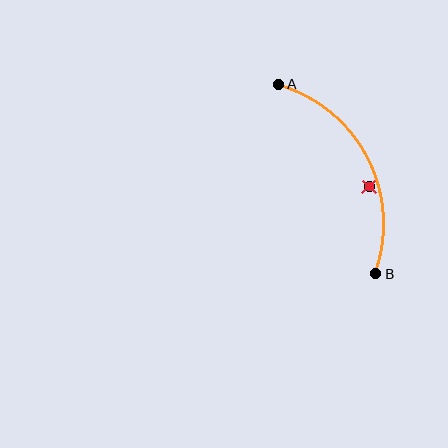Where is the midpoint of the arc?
The arc midpoint is the point on the curve farthest from the straight line joining A and B. It sits to the right of that line.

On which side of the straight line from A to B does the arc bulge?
The arc bulges to the right of the straight line connecting A and B.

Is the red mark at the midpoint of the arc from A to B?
No — the red mark does not lie on the arc at all. It sits slightly inside the curve.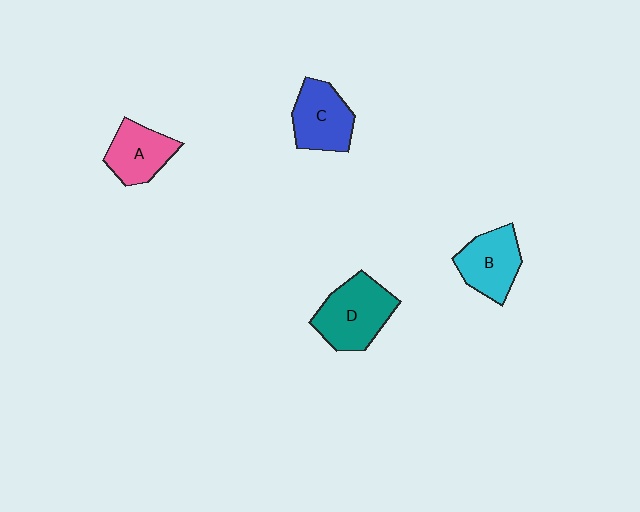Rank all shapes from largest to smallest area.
From largest to smallest: D (teal), C (blue), B (cyan), A (pink).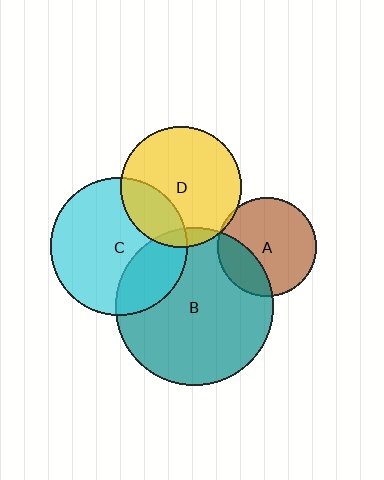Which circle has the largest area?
Circle B (teal).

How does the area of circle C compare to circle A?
Approximately 2.0 times.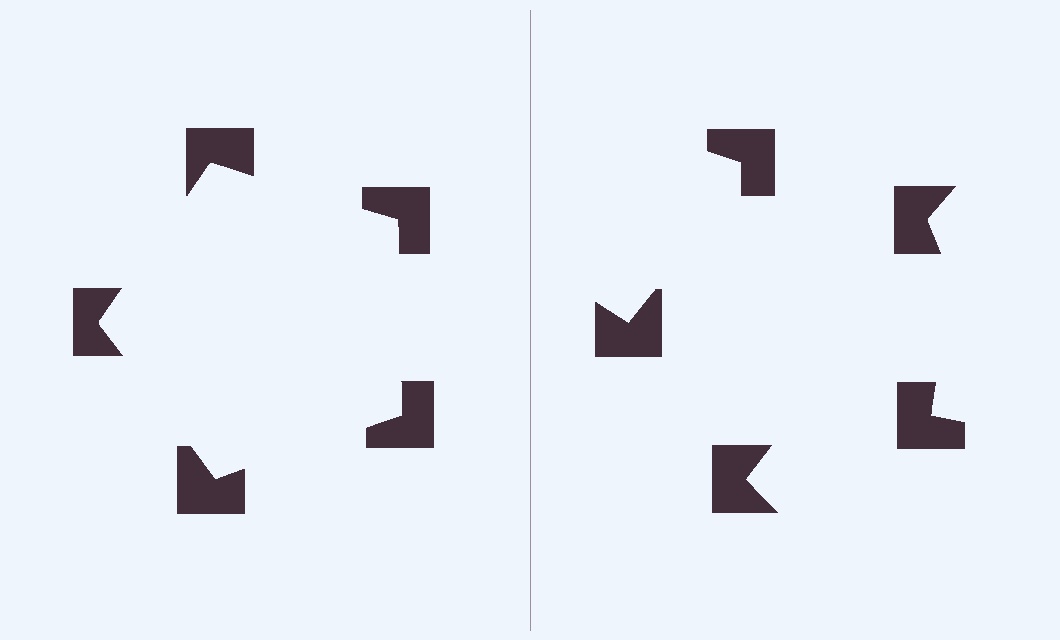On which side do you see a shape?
An illusory pentagon appears on the left side. On the right side the wedge cuts are rotated, so no coherent shape forms.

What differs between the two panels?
The notched squares are positioned identically on both sides; only the wedge orientations differ. On the left they align to a pentagon; on the right they are misaligned.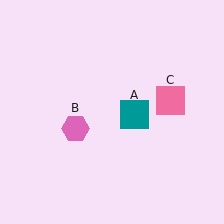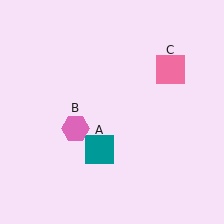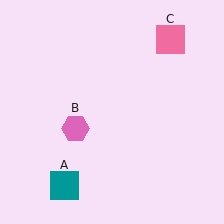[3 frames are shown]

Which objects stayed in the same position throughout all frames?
Pink hexagon (object B) remained stationary.